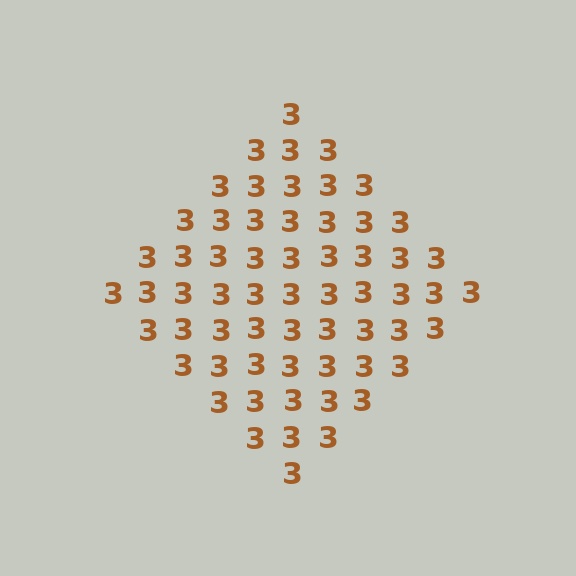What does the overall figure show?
The overall figure shows a diamond.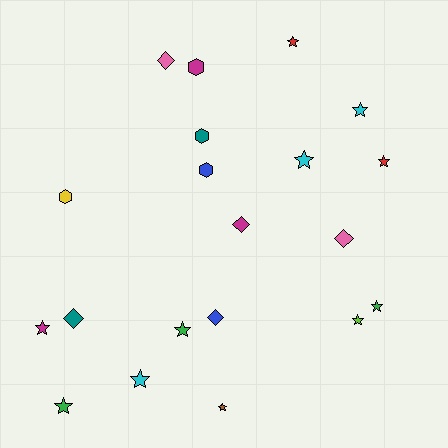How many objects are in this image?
There are 20 objects.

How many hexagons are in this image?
There are 4 hexagons.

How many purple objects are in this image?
There are no purple objects.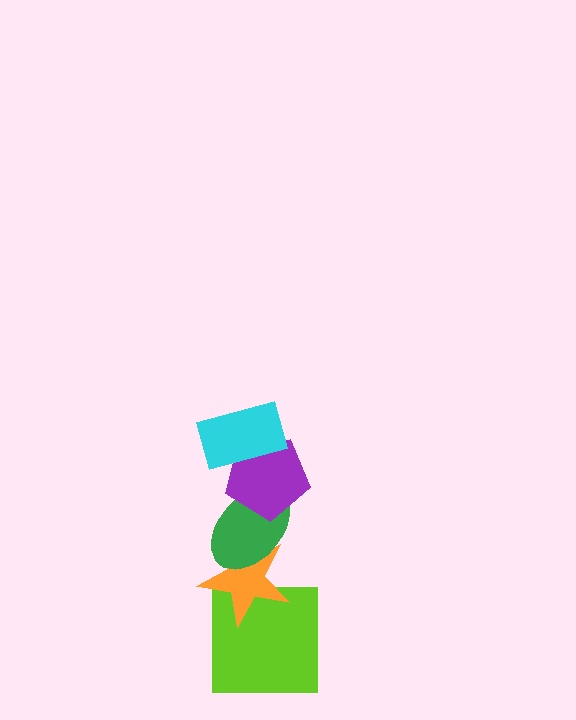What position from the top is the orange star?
The orange star is 4th from the top.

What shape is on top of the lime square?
The orange star is on top of the lime square.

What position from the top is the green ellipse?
The green ellipse is 3rd from the top.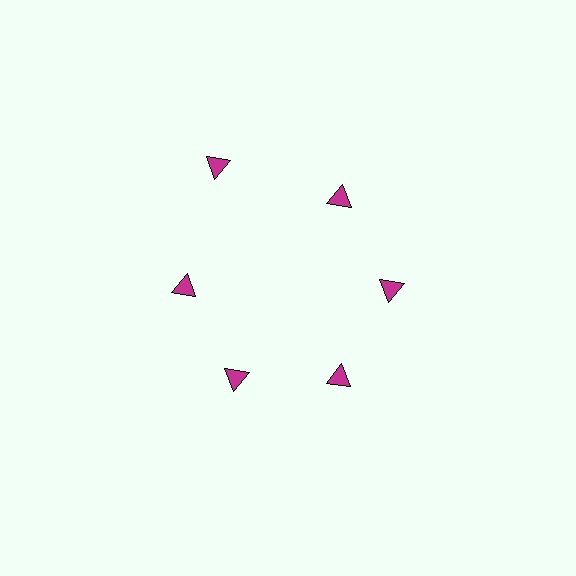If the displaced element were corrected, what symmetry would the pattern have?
It would have 6-fold rotational symmetry — the pattern would map onto itself every 60 degrees.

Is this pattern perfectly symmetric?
No. The 6 magenta triangles are arranged in a ring, but one element near the 11 o'clock position is pushed outward from the center, breaking the 6-fold rotational symmetry.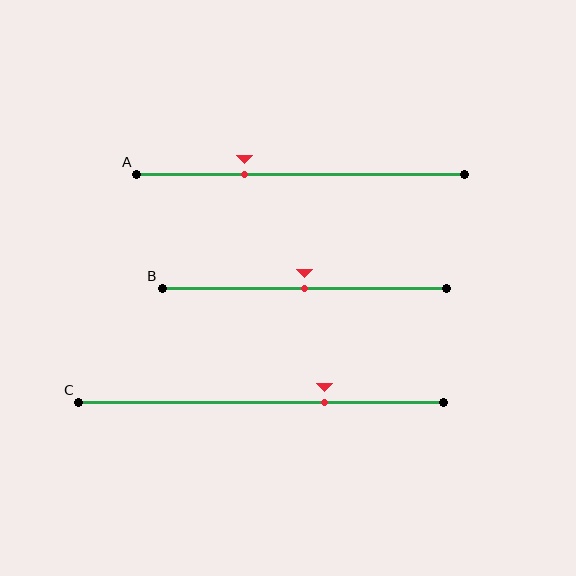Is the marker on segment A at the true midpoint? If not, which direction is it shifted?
No, the marker on segment A is shifted to the left by about 17% of the segment length.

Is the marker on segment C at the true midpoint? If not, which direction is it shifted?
No, the marker on segment C is shifted to the right by about 18% of the segment length.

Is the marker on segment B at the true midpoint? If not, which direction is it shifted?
Yes, the marker on segment B is at the true midpoint.